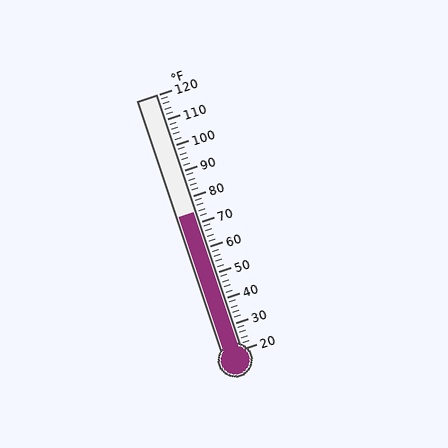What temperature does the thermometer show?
The thermometer shows approximately 74°F.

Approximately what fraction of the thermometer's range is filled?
The thermometer is filled to approximately 55% of its range.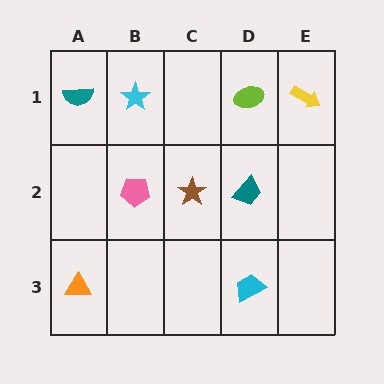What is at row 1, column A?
A teal semicircle.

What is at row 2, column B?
A pink pentagon.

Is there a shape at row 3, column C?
No, that cell is empty.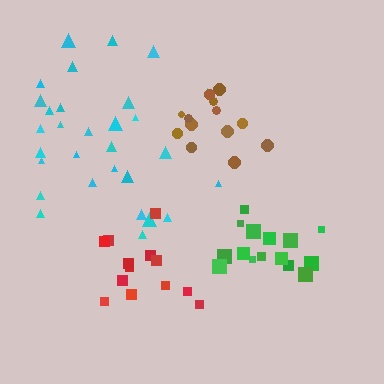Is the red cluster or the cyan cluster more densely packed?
Red.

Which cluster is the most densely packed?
Green.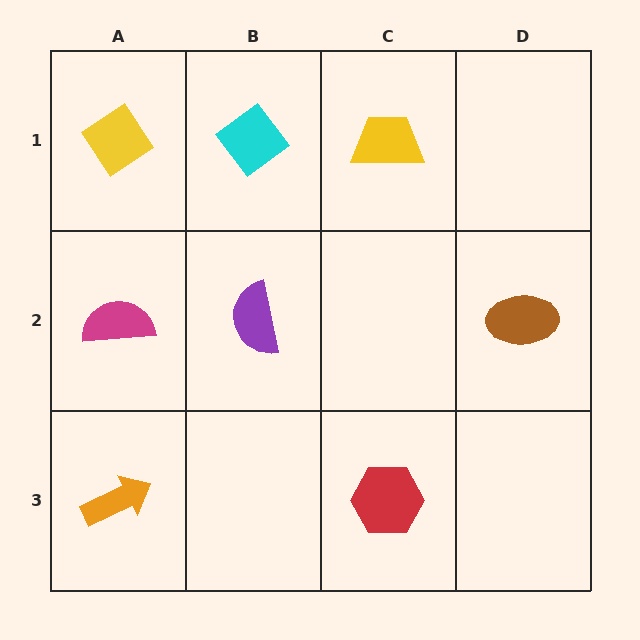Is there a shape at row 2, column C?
No, that cell is empty.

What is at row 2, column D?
A brown ellipse.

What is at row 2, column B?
A purple semicircle.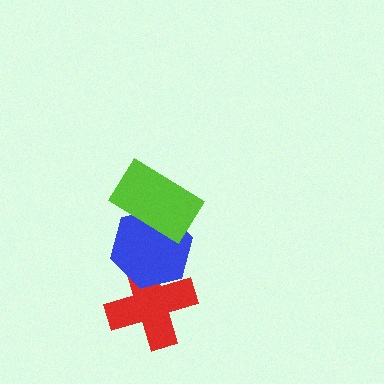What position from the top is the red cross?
The red cross is 3rd from the top.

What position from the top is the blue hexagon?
The blue hexagon is 2nd from the top.